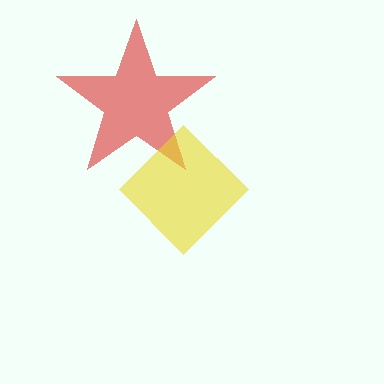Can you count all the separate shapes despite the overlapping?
Yes, there are 2 separate shapes.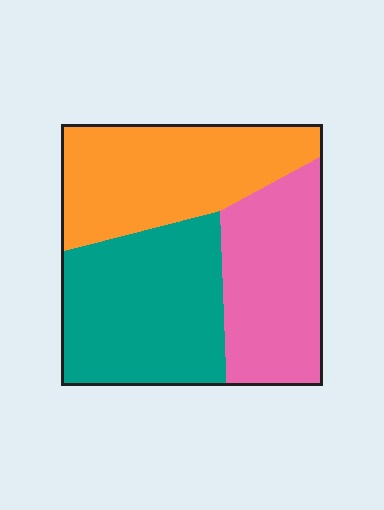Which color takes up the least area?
Pink, at roughly 30%.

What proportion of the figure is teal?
Teal takes up between a quarter and a half of the figure.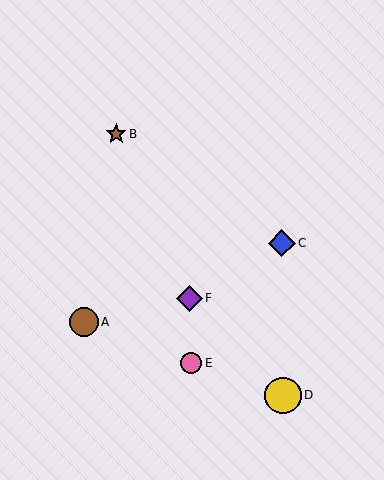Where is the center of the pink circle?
The center of the pink circle is at (191, 363).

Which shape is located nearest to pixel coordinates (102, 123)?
The brown star (labeled B) at (116, 134) is nearest to that location.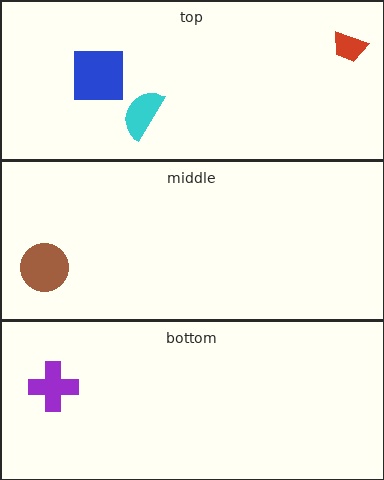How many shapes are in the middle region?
1.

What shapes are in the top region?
The blue square, the cyan semicircle, the red trapezoid.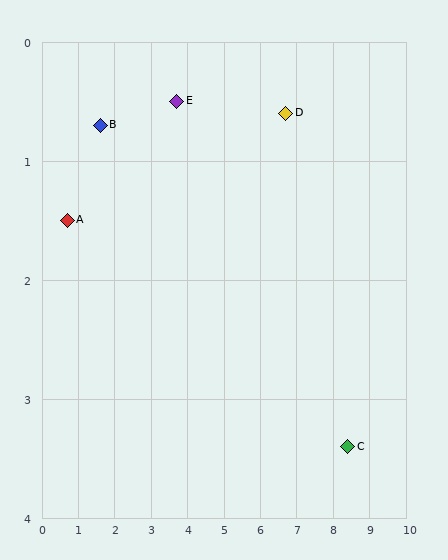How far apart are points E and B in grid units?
Points E and B are about 2.1 grid units apart.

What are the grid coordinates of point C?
Point C is at approximately (8.4, 3.4).